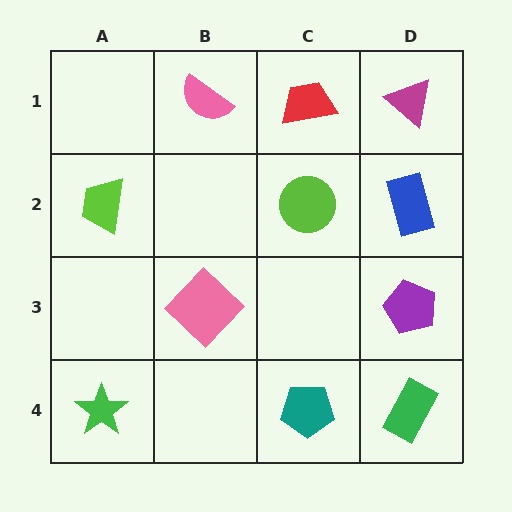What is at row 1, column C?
A red trapezoid.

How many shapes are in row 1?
3 shapes.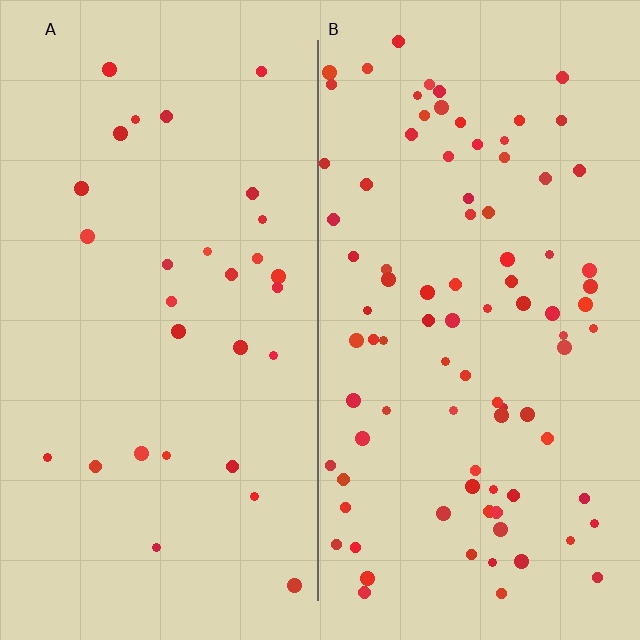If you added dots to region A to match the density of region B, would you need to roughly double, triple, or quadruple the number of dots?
Approximately triple.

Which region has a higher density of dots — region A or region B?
B (the right).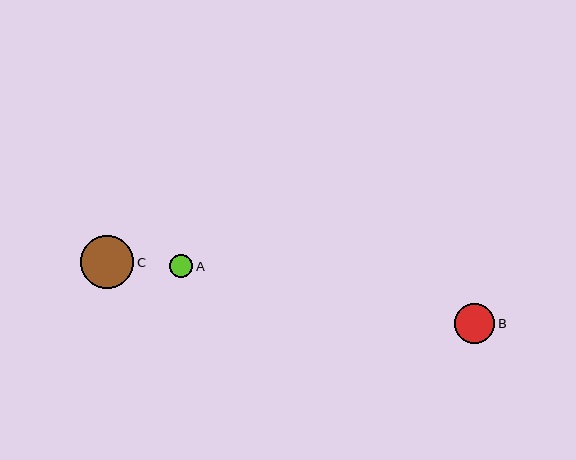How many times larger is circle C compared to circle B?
Circle C is approximately 1.3 times the size of circle B.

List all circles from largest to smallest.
From largest to smallest: C, B, A.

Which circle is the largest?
Circle C is the largest with a size of approximately 53 pixels.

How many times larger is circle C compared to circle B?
Circle C is approximately 1.3 times the size of circle B.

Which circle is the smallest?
Circle A is the smallest with a size of approximately 23 pixels.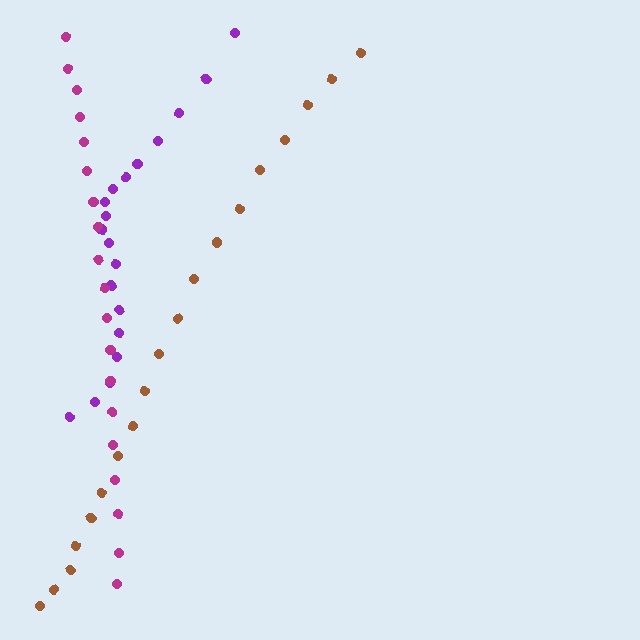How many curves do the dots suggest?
There are 3 distinct paths.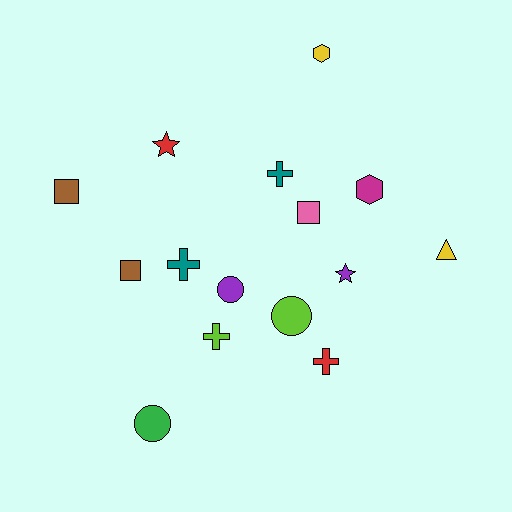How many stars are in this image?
There are 2 stars.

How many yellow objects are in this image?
There are 2 yellow objects.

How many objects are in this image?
There are 15 objects.